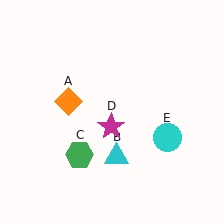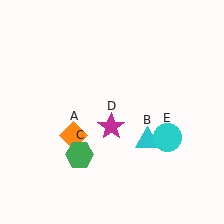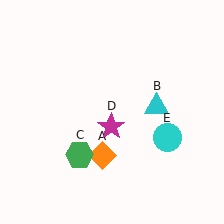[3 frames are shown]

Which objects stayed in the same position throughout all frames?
Green hexagon (object C) and magenta star (object D) and cyan circle (object E) remained stationary.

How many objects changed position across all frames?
2 objects changed position: orange diamond (object A), cyan triangle (object B).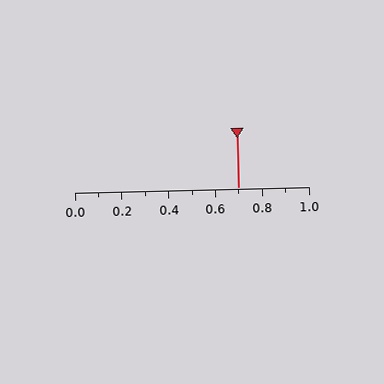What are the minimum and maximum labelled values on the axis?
The axis runs from 0.0 to 1.0.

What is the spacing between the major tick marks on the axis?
The major ticks are spaced 0.2 apart.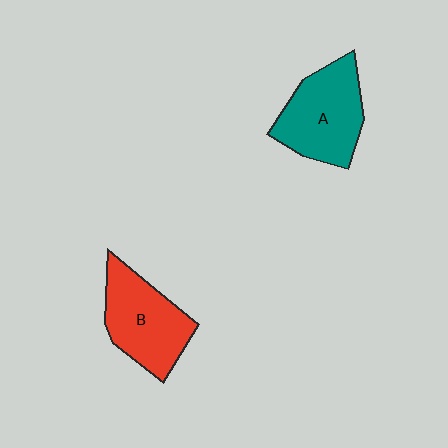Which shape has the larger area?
Shape A (teal).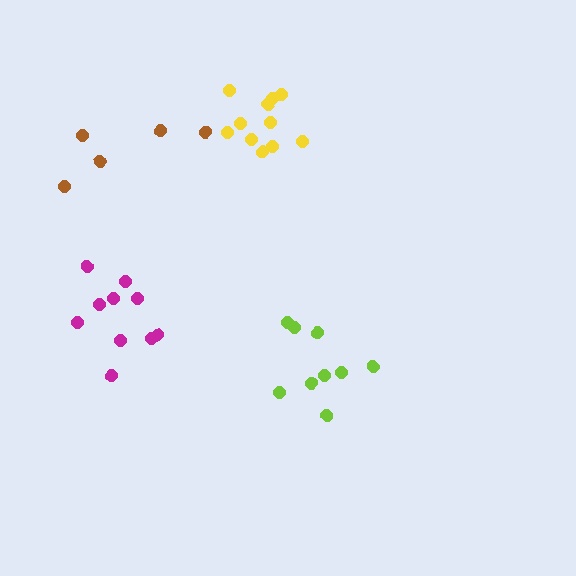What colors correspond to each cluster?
The clusters are colored: lime, yellow, brown, magenta.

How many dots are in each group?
Group 1: 9 dots, Group 2: 11 dots, Group 3: 5 dots, Group 4: 10 dots (35 total).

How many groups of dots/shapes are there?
There are 4 groups.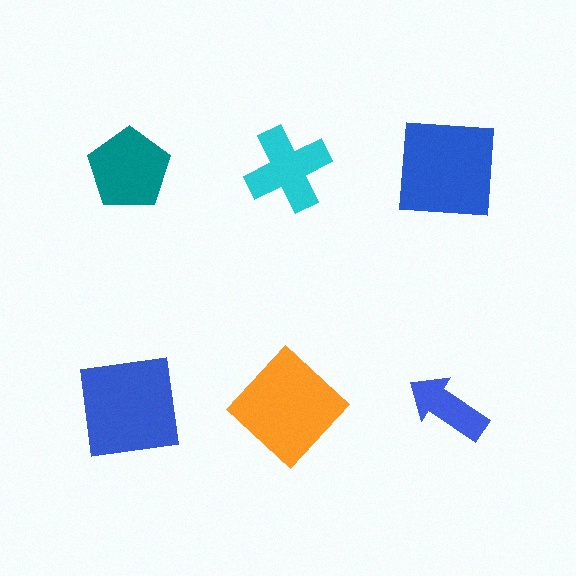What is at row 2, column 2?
An orange diamond.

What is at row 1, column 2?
A cyan cross.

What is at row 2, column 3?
A blue arrow.